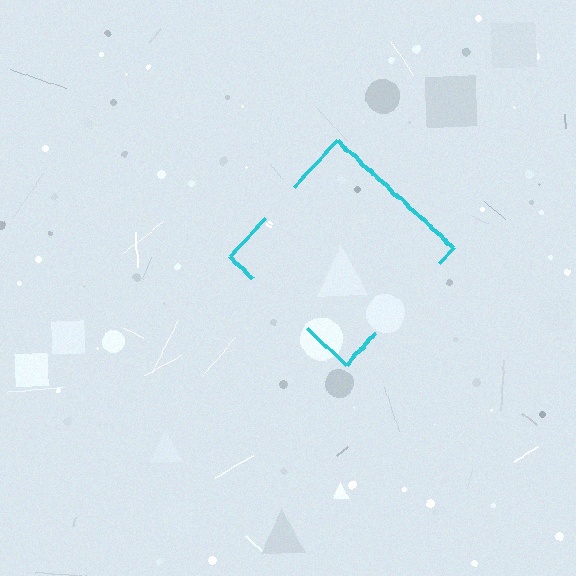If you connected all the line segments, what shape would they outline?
They would outline a diamond.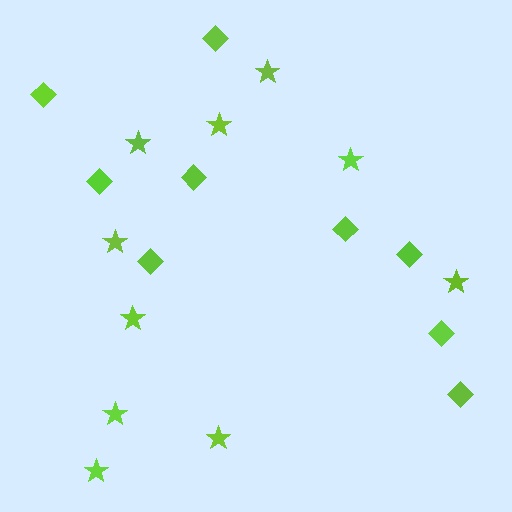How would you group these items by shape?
There are 2 groups: one group of stars (10) and one group of diamonds (9).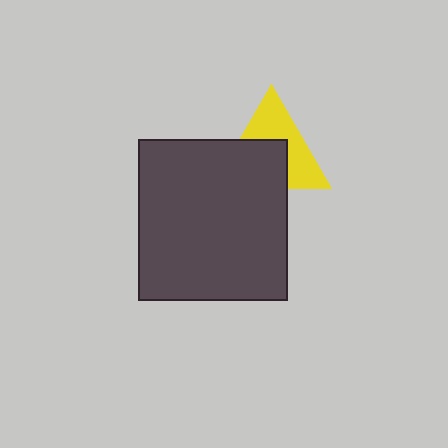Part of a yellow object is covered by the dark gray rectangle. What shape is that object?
It is a triangle.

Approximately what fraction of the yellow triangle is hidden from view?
Roughly 48% of the yellow triangle is hidden behind the dark gray rectangle.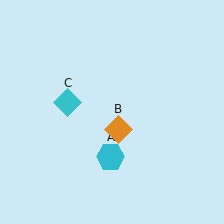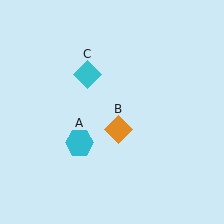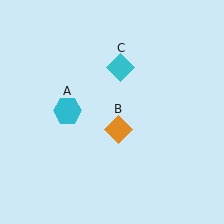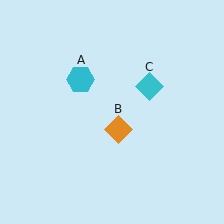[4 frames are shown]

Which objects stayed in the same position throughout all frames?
Orange diamond (object B) remained stationary.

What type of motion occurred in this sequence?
The cyan hexagon (object A), cyan diamond (object C) rotated clockwise around the center of the scene.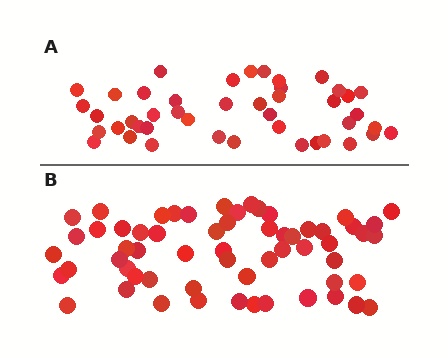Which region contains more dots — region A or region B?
Region B (the bottom region) has more dots.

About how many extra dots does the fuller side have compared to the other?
Region B has approximately 15 more dots than region A.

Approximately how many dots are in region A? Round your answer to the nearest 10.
About 40 dots. (The exact count is 44, which rounds to 40.)